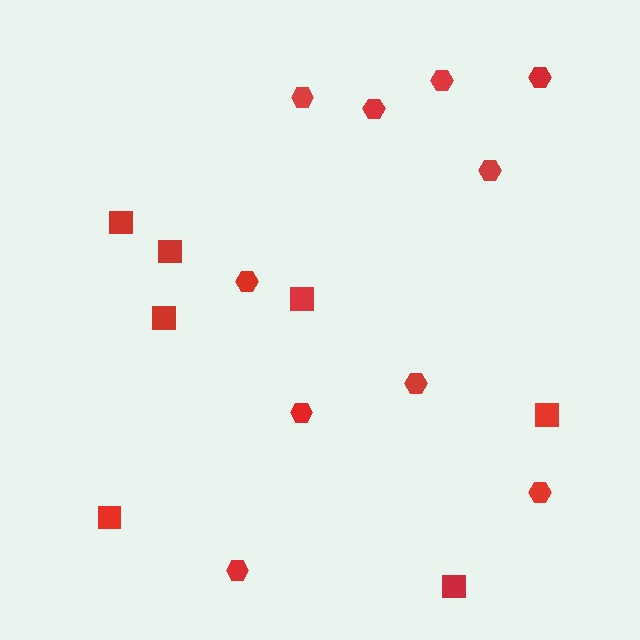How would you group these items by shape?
There are 2 groups: one group of squares (7) and one group of hexagons (10).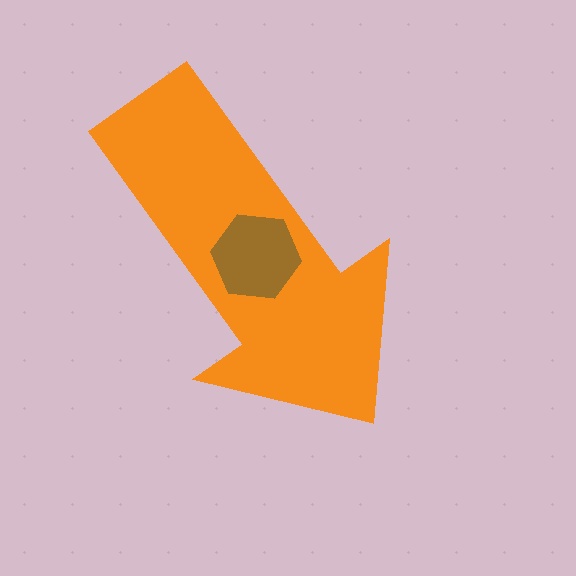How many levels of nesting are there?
2.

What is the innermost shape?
The brown hexagon.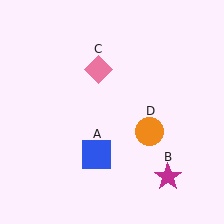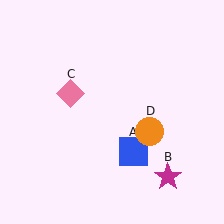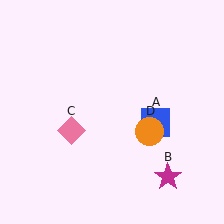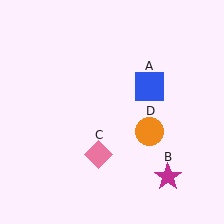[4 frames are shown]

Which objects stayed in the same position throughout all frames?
Magenta star (object B) and orange circle (object D) remained stationary.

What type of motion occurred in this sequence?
The blue square (object A), pink diamond (object C) rotated counterclockwise around the center of the scene.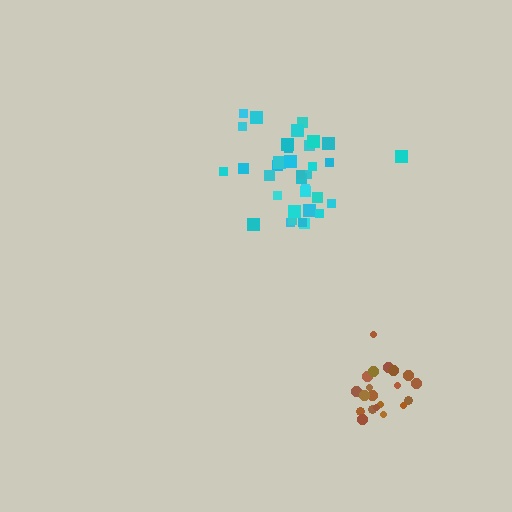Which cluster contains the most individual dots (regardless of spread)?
Cyan (35).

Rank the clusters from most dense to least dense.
brown, cyan.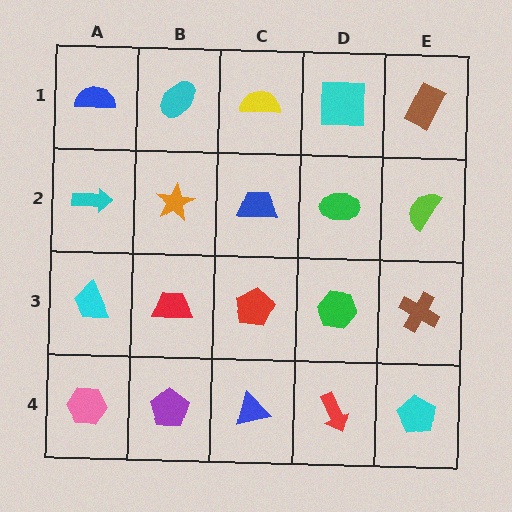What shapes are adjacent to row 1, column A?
A cyan arrow (row 2, column A), a cyan ellipse (row 1, column B).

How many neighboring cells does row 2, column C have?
4.